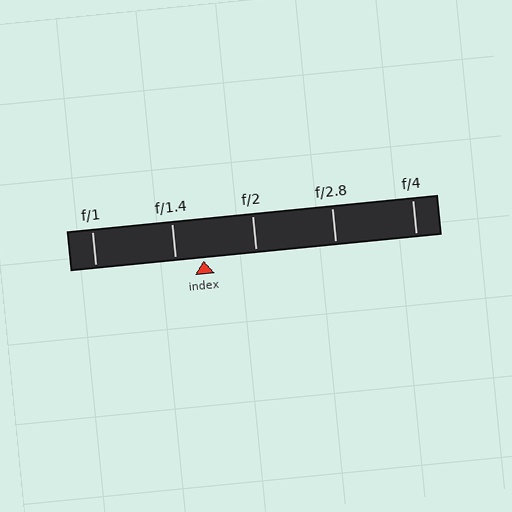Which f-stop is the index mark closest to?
The index mark is closest to f/1.4.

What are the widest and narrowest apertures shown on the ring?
The widest aperture shown is f/1 and the narrowest is f/4.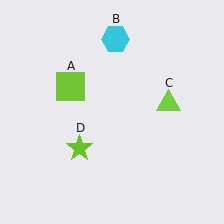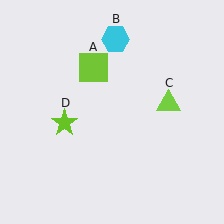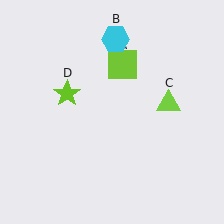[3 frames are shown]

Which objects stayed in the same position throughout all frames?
Cyan hexagon (object B) and lime triangle (object C) remained stationary.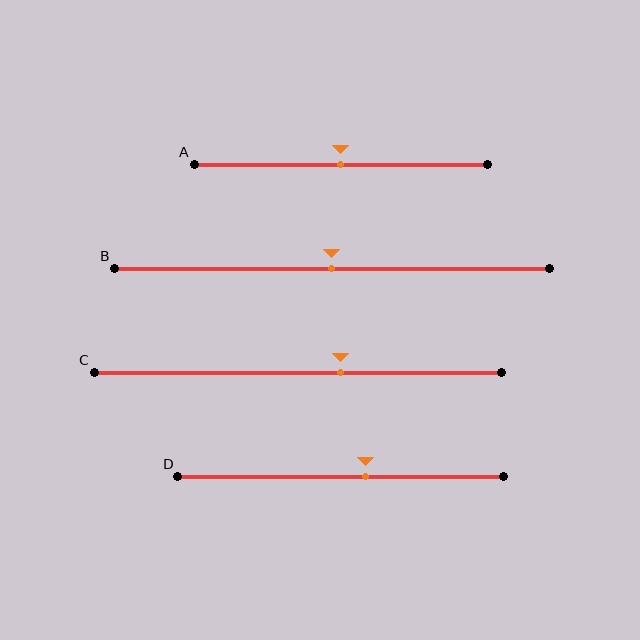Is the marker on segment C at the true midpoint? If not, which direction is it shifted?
No, the marker on segment C is shifted to the right by about 10% of the segment length.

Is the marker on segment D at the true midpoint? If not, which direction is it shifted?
No, the marker on segment D is shifted to the right by about 8% of the segment length.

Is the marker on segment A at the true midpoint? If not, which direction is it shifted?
Yes, the marker on segment A is at the true midpoint.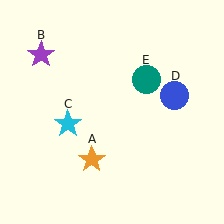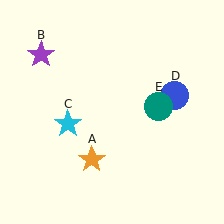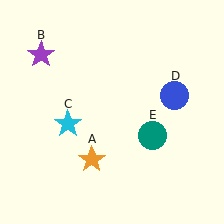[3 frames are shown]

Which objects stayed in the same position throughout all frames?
Orange star (object A) and purple star (object B) and cyan star (object C) and blue circle (object D) remained stationary.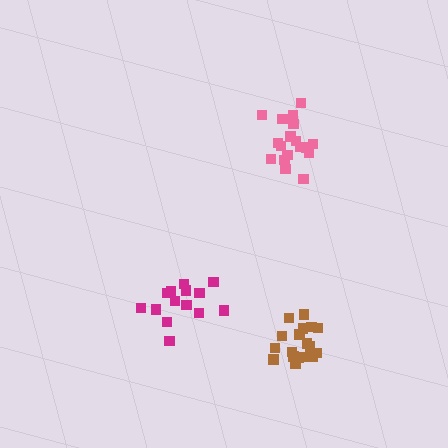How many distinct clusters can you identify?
There are 3 distinct clusters.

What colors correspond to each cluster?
The clusters are colored: pink, magenta, brown.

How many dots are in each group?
Group 1: 19 dots, Group 2: 14 dots, Group 3: 18 dots (51 total).